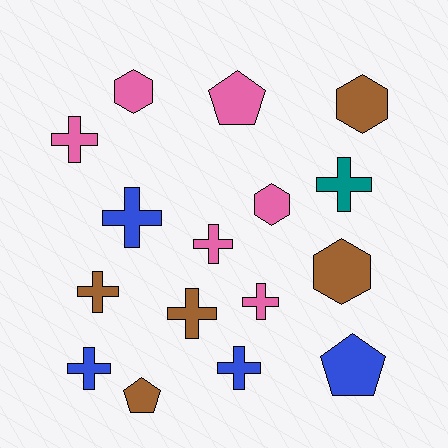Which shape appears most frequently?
Cross, with 9 objects.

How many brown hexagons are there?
There are 2 brown hexagons.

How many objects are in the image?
There are 16 objects.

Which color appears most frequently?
Pink, with 6 objects.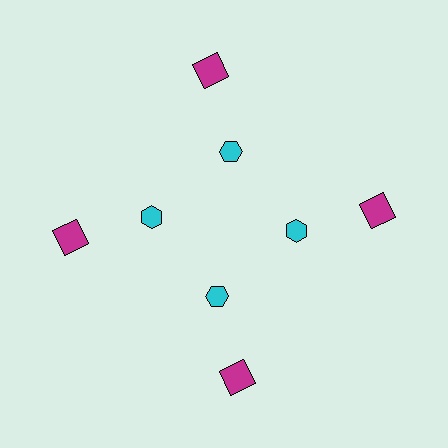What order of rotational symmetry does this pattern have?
This pattern has 4-fold rotational symmetry.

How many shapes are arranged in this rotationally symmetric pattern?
There are 8 shapes, arranged in 4 groups of 2.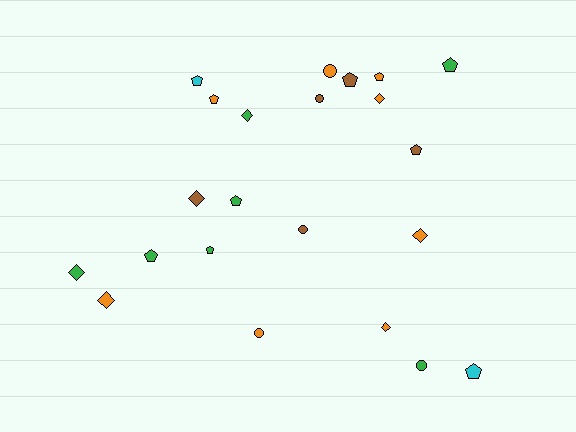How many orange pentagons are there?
There are 2 orange pentagons.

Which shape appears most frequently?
Pentagon, with 10 objects.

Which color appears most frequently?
Orange, with 8 objects.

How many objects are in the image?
There are 22 objects.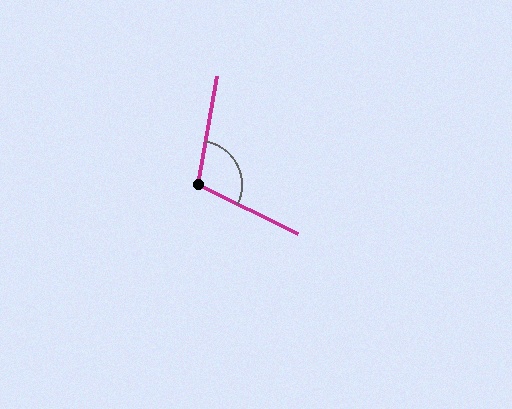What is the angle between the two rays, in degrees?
Approximately 106 degrees.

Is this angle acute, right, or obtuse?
It is obtuse.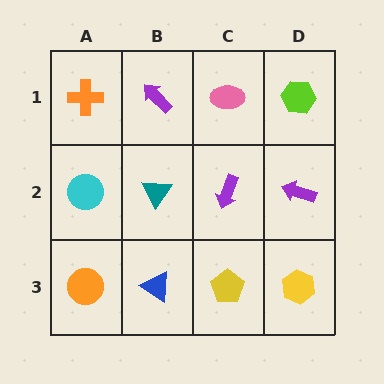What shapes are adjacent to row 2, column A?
An orange cross (row 1, column A), an orange circle (row 3, column A), a teal triangle (row 2, column B).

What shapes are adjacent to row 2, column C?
A pink ellipse (row 1, column C), a yellow pentagon (row 3, column C), a teal triangle (row 2, column B), a purple arrow (row 2, column D).